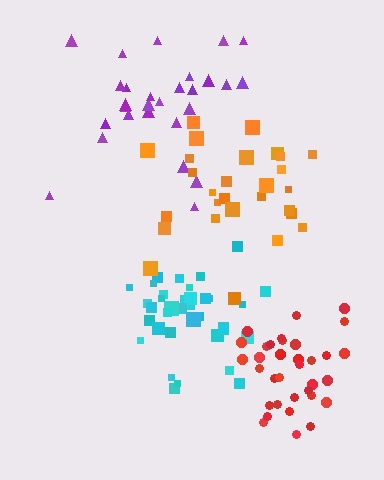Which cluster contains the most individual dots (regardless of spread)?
Cyan (35).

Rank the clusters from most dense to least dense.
red, cyan, orange, purple.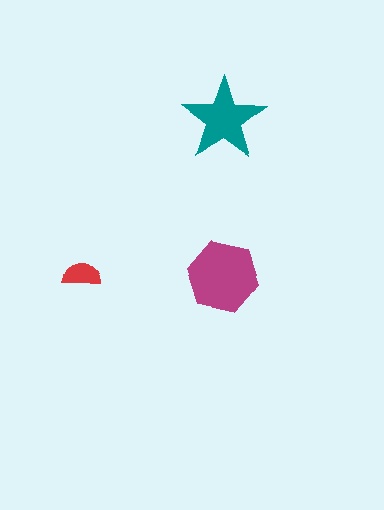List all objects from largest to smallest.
The magenta hexagon, the teal star, the red semicircle.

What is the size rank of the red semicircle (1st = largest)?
3rd.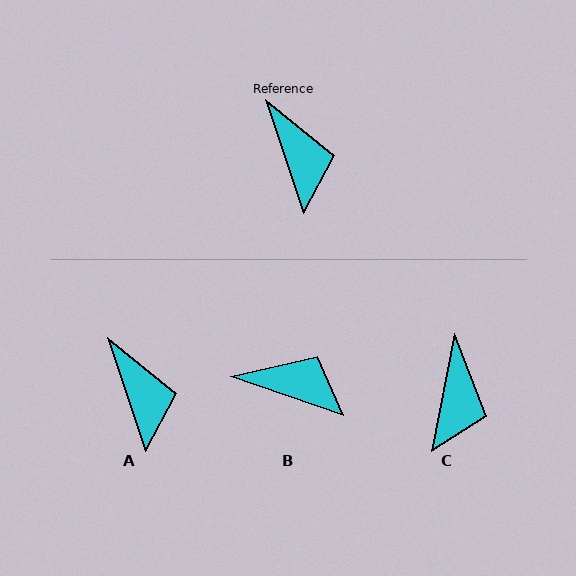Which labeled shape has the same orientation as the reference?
A.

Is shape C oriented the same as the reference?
No, it is off by about 30 degrees.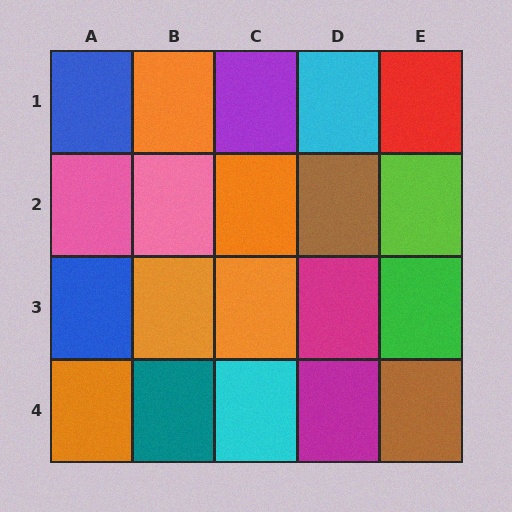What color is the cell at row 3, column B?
Orange.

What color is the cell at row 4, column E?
Brown.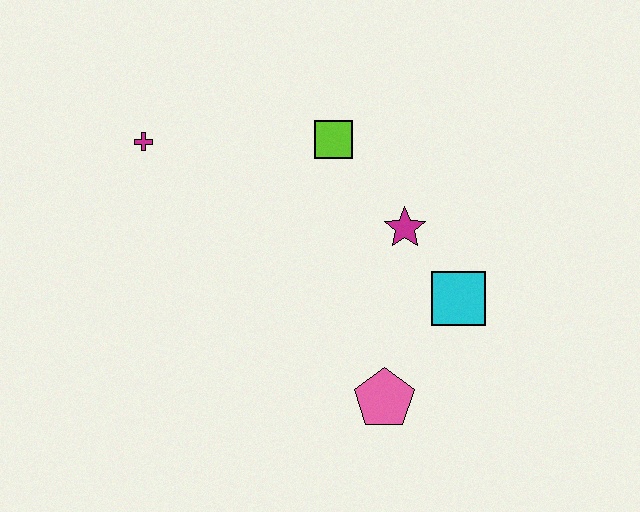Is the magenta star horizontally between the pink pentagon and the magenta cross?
No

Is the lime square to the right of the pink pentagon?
No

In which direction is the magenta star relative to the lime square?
The magenta star is below the lime square.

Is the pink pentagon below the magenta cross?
Yes